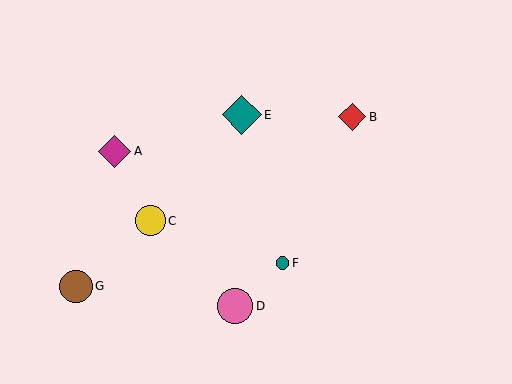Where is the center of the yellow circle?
The center of the yellow circle is at (151, 221).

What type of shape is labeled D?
Shape D is a pink circle.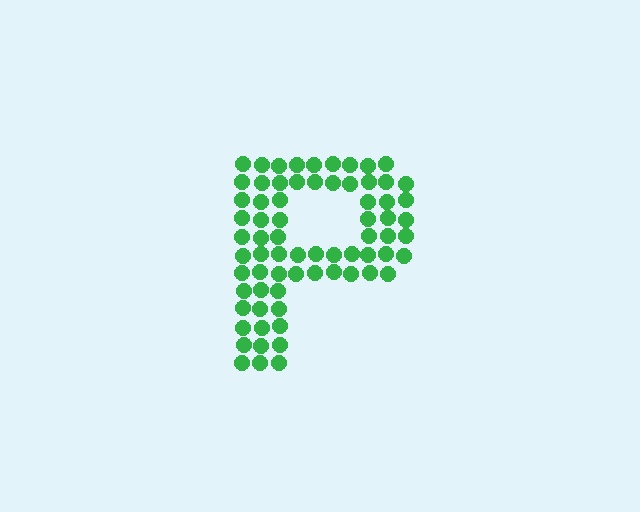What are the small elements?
The small elements are circles.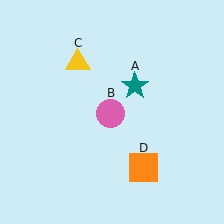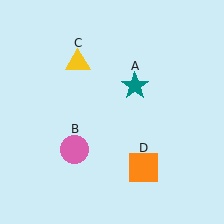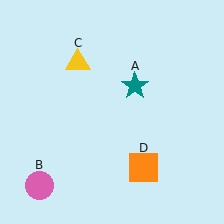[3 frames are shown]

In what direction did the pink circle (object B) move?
The pink circle (object B) moved down and to the left.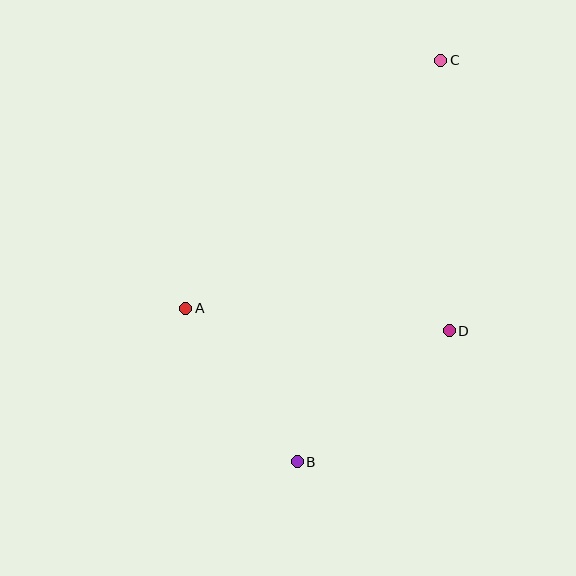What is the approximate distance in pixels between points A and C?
The distance between A and C is approximately 356 pixels.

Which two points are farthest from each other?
Points B and C are farthest from each other.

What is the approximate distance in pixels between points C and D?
The distance between C and D is approximately 271 pixels.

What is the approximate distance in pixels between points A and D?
The distance between A and D is approximately 265 pixels.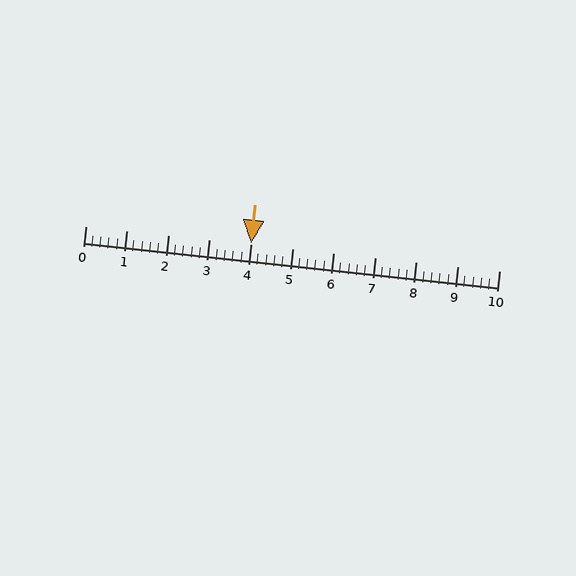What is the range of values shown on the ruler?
The ruler shows values from 0 to 10.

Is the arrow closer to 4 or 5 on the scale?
The arrow is closer to 4.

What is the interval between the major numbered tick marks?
The major tick marks are spaced 1 units apart.